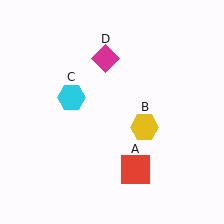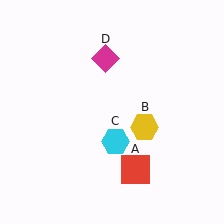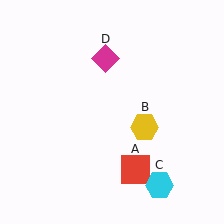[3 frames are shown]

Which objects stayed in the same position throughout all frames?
Red square (object A) and yellow hexagon (object B) and magenta diamond (object D) remained stationary.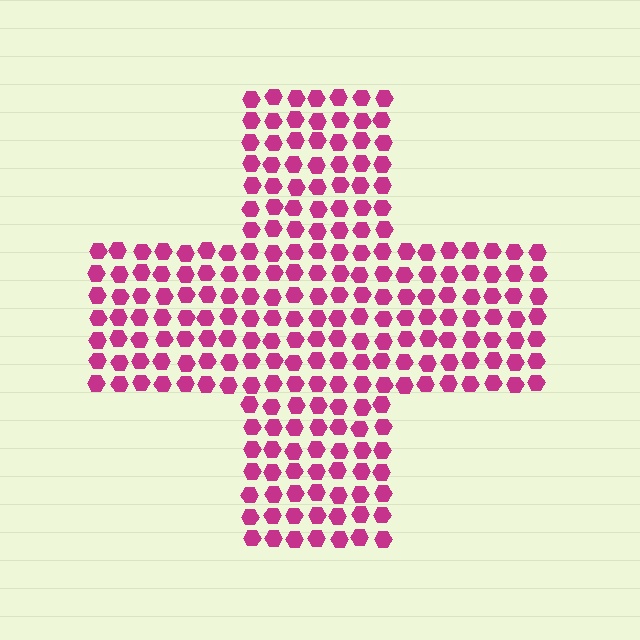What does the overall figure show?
The overall figure shows a cross.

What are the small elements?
The small elements are hexagons.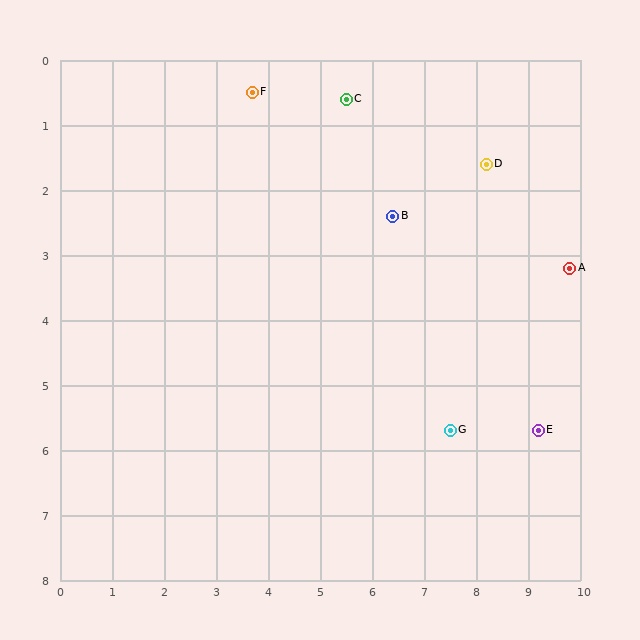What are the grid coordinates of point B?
Point B is at approximately (6.4, 2.4).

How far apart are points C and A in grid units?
Points C and A are about 5.0 grid units apart.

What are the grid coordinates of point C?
Point C is at approximately (5.5, 0.6).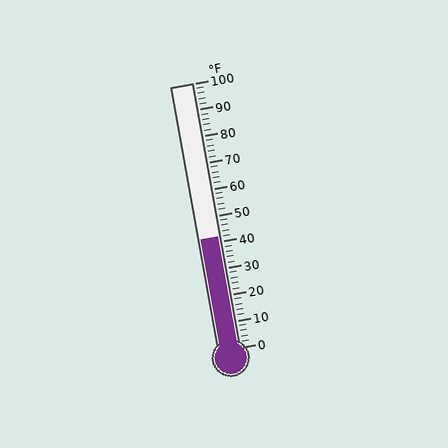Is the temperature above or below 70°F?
The temperature is below 70°F.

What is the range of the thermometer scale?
The thermometer scale ranges from 0°F to 100°F.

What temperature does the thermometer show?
The thermometer shows approximately 42°F.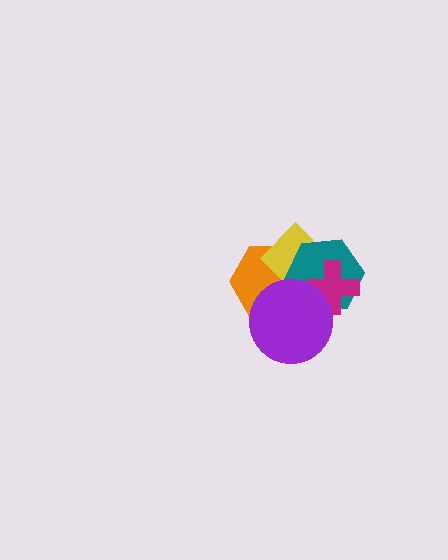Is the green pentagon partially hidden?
Yes, it is partially covered by another shape.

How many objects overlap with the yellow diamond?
5 objects overlap with the yellow diamond.